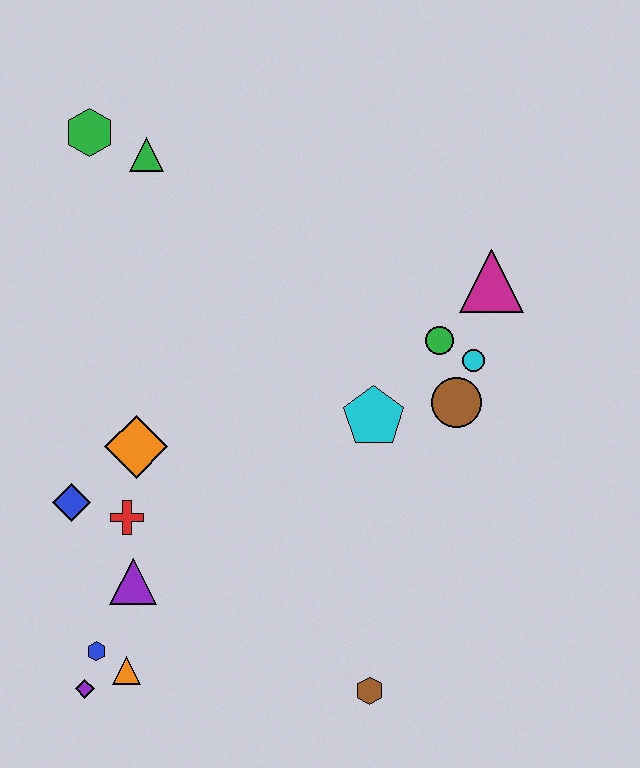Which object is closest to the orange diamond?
The red cross is closest to the orange diamond.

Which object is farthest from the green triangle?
The brown hexagon is farthest from the green triangle.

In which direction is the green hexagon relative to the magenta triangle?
The green hexagon is to the left of the magenta triangle.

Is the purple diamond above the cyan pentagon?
No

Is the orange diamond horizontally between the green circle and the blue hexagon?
Yes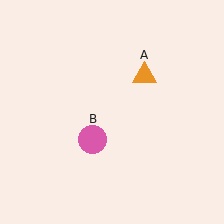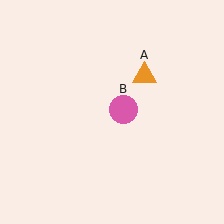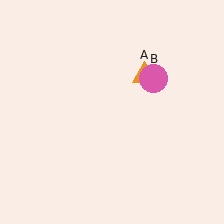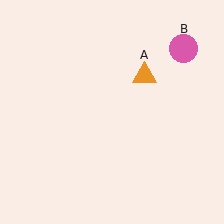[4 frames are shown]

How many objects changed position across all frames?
1 object changed position: pink circle (object B).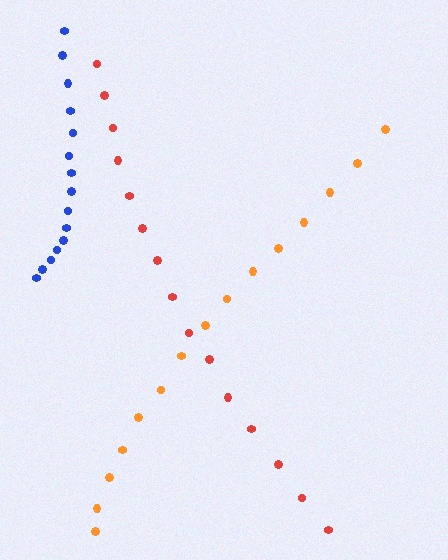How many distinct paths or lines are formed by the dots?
There are 3 distinct paths.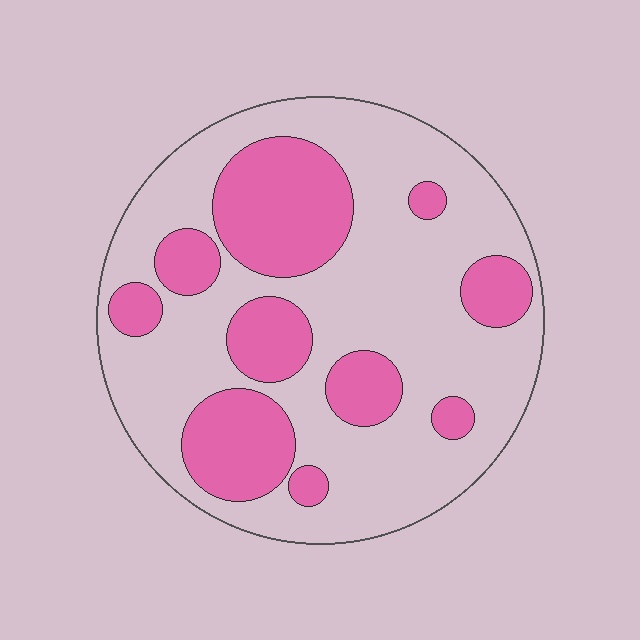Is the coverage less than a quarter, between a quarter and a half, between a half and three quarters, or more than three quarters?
Between a quarter and a half.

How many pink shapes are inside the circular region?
10.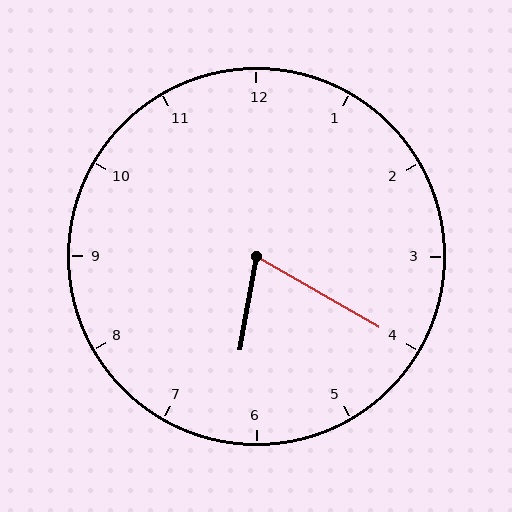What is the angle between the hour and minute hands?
Approximately 70 degrees.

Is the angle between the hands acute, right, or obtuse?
It is acute.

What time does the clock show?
6:20.